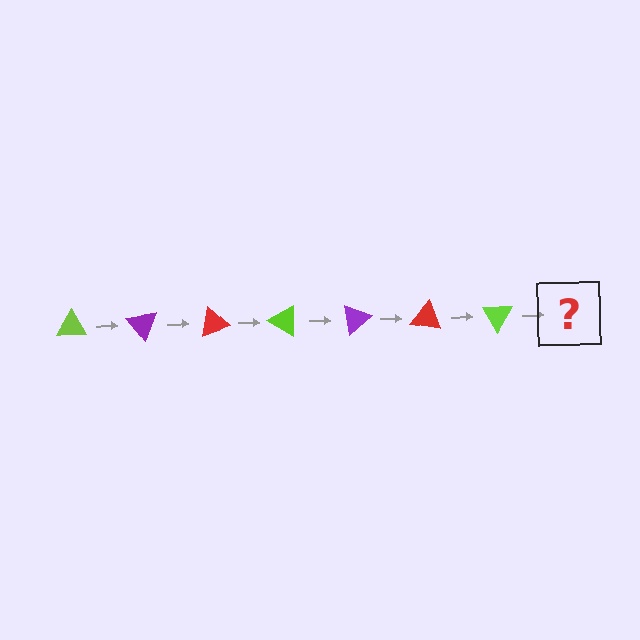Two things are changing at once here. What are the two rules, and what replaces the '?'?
The two rules are that it rotates 50 degrees each step and the color cycles through lime, purple, and red. The '?' should be a purple triangle, rotated 350 degrees from the start.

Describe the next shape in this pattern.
It should be a purple triangle, rotated 350 degrees from the start.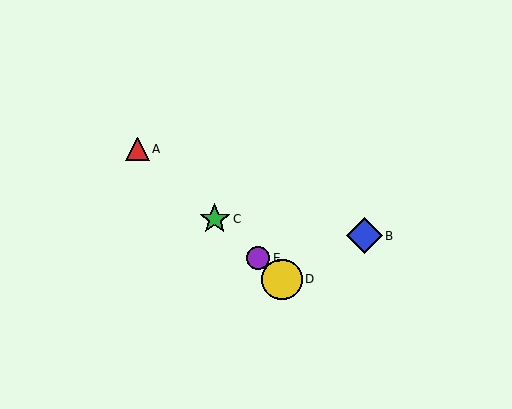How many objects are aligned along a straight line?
4 objects (A, C, D, E) are aligned along a straight line.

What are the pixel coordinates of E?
Object E is at (258, 258).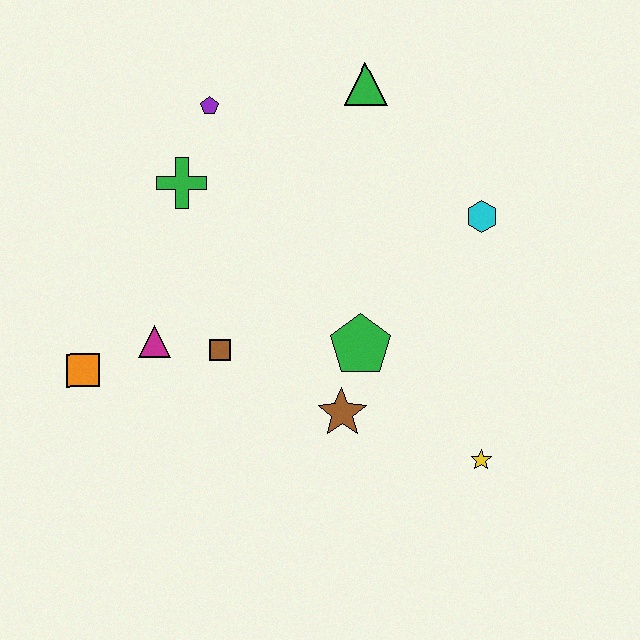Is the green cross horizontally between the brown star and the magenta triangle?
Yes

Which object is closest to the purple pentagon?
The green cross is closest to the purple pentagon.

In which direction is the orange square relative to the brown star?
The orange square is to the left of the brown star.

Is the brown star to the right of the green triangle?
No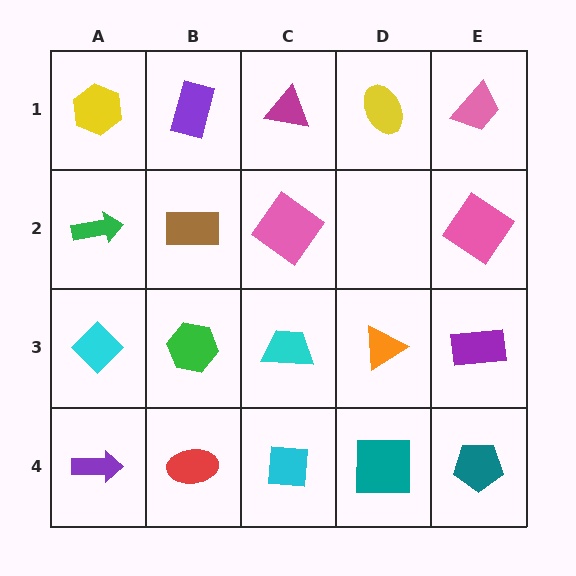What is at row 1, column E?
A pink trapezoid.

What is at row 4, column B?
A red ellipse.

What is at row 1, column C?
A magenta triangle.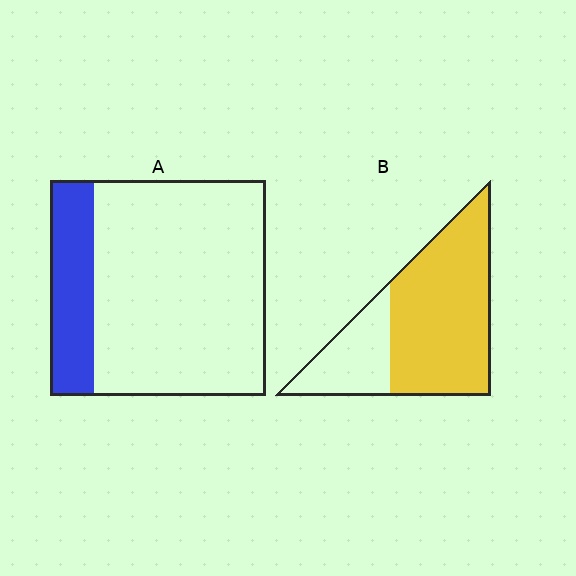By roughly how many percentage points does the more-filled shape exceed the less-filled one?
By roughly 50 percentage points (B over A).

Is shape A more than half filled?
No.